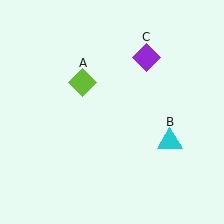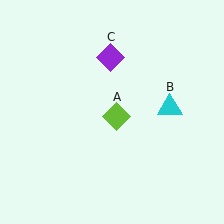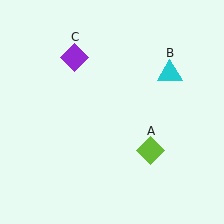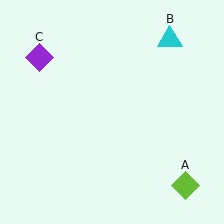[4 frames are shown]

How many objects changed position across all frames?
3 objects changed position: lime diamond (object A), cyan triangle (object B), purple diamond (object C).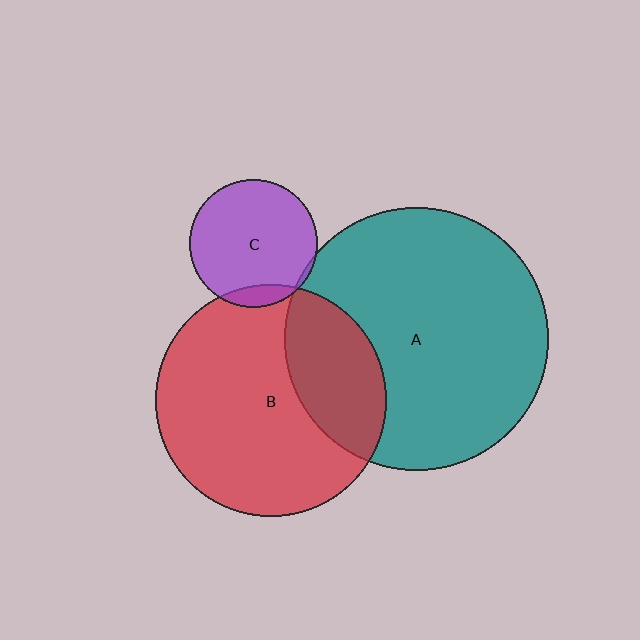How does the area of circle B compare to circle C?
Approximately 3.3 times.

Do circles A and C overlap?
Yes.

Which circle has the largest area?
Circle A (teal).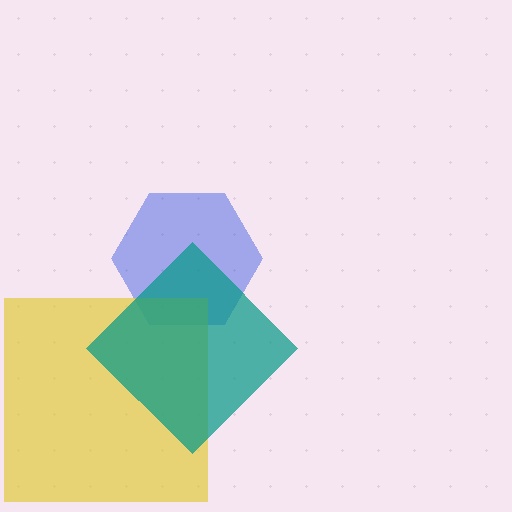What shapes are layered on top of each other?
The layered shapes are: a blue hexagon, a yellow square, a teal diamond.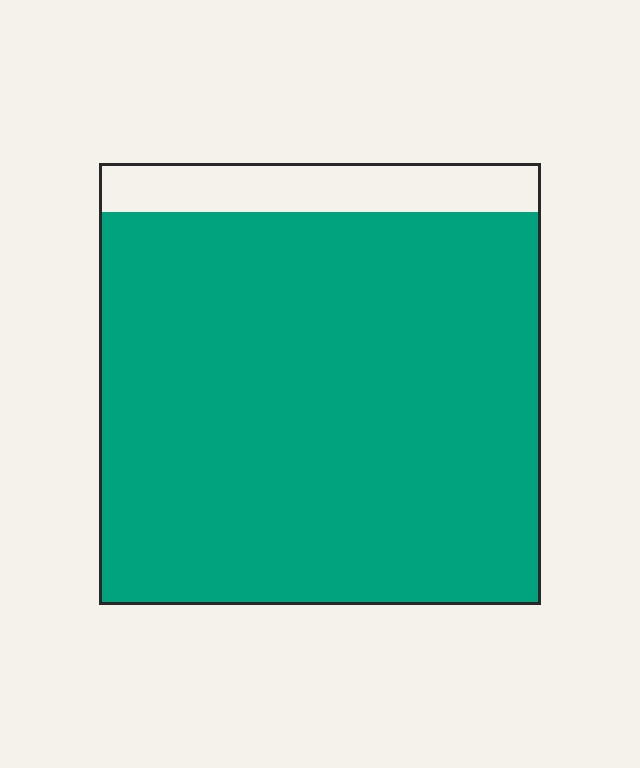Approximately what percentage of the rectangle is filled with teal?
Approximately 90%.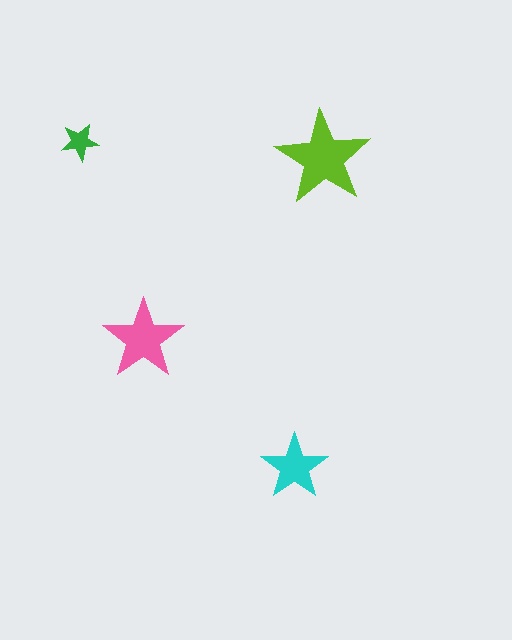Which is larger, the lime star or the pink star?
The lime one.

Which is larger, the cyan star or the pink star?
The pink one.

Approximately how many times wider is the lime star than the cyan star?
About 1.5 times wider.